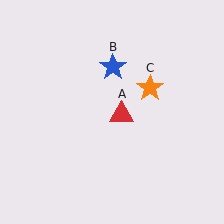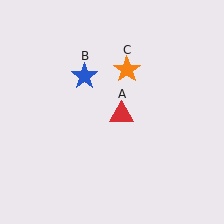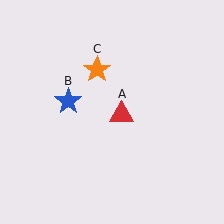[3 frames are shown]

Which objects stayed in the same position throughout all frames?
Red triangle (object A) remained stationary.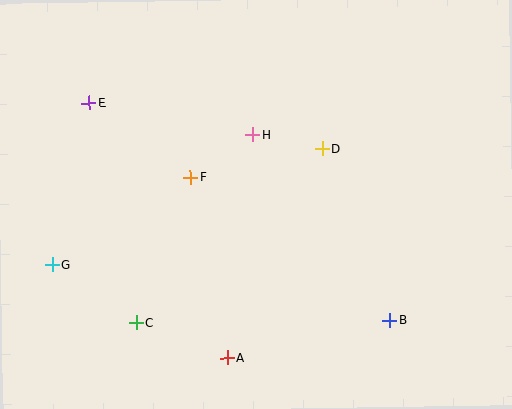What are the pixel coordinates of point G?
Point G is at (52, 265).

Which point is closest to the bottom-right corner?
Point B is closest to the bottom-right corner.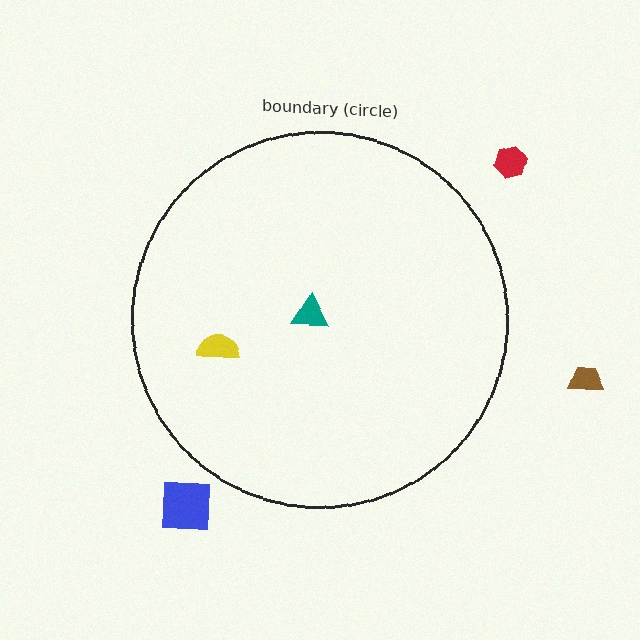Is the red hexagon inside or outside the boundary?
Outside.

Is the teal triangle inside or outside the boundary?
Inside.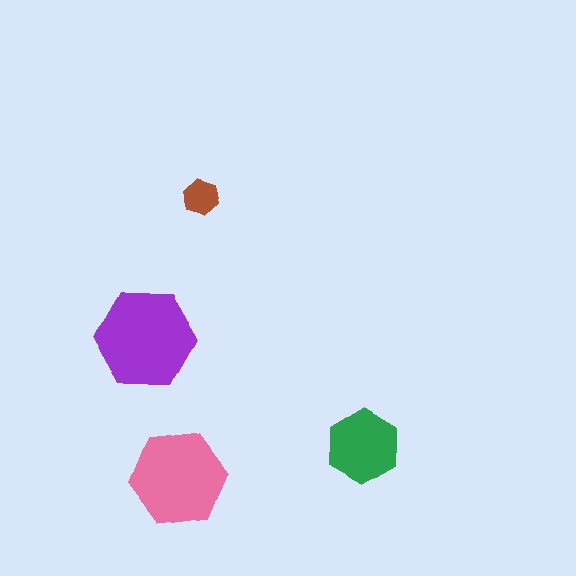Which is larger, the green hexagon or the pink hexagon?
The pink one.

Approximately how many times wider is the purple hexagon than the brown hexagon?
About 3 times wider.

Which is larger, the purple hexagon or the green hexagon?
The purple one.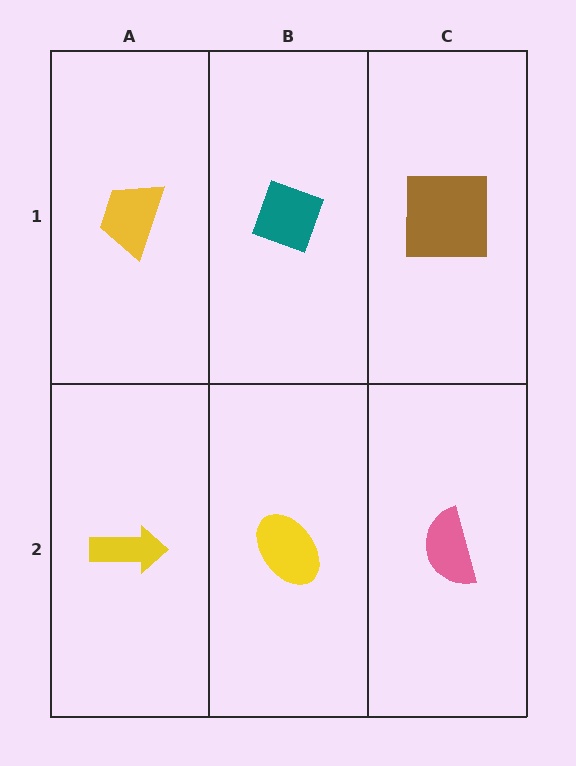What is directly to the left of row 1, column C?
A teal diamond.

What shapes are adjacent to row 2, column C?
A brown square (row 1, column C), a yellow ellipse (row 2, column B).